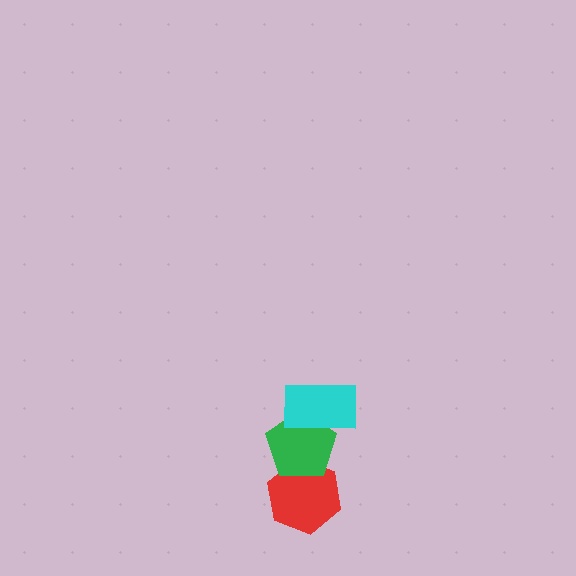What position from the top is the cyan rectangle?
The cyan rectangle is 1st from the top.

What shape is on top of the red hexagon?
The green pentagon is on top of the red hexagon.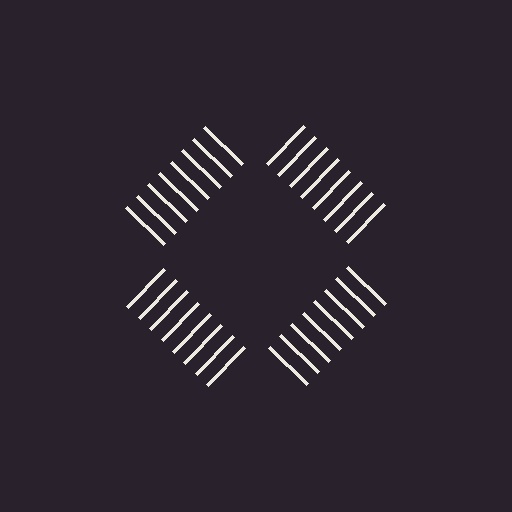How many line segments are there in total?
32 — 8 along each of the 4 edges.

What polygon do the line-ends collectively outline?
An illusory square — the line segments terminate on its edges but no continuous stroke is drawn.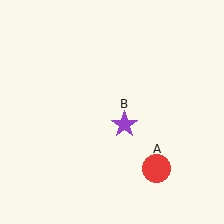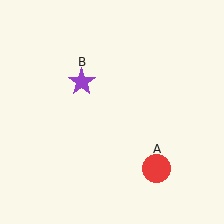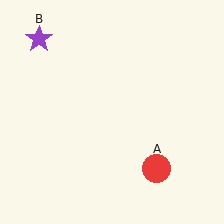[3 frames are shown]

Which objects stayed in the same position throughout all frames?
Red circle (object A) remained stationary.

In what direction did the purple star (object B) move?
The purple star (object B) moved up and to the left.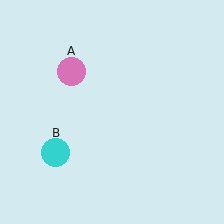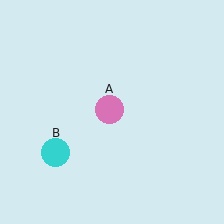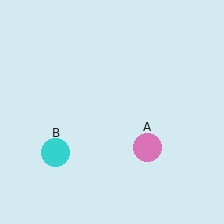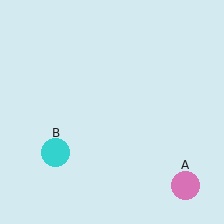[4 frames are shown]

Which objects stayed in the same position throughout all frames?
Cyan circle (object B) remained stationary.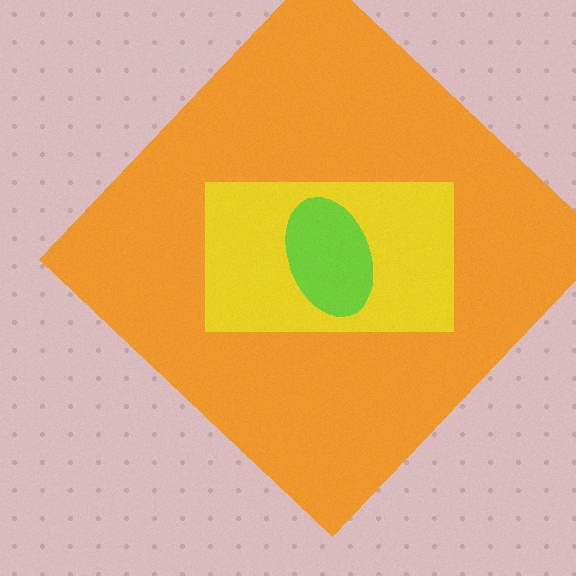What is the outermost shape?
The orange diamond.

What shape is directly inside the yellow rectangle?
The lime ellipse.